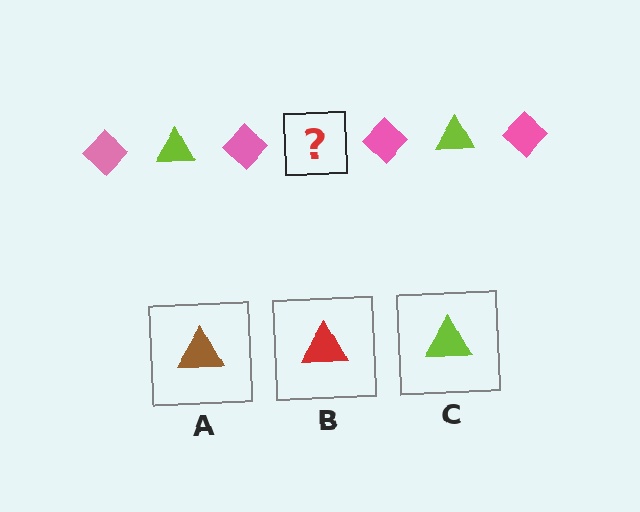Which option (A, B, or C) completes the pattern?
C.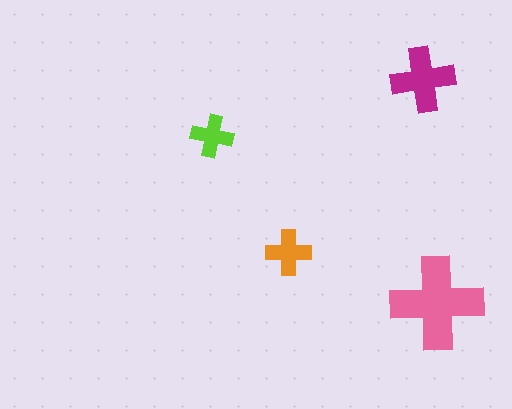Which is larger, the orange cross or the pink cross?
The pink one.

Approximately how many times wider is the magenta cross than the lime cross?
About 1.5 times wider.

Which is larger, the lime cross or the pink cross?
The pink one.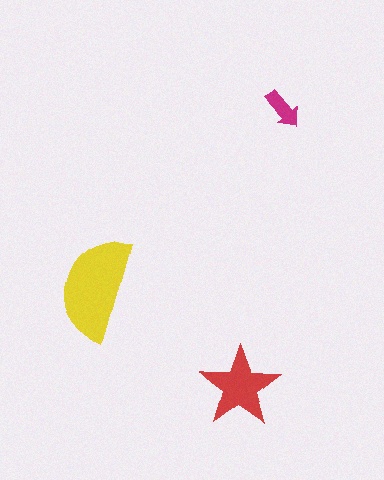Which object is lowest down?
The red star is bottommost.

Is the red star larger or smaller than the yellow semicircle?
Smaller.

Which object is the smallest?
The magenta arrow.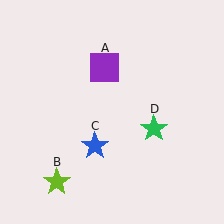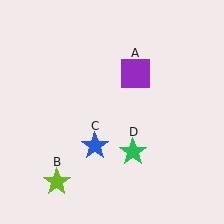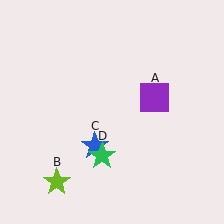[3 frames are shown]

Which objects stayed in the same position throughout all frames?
Lime star (object B) and blue star (object C) remained stationary.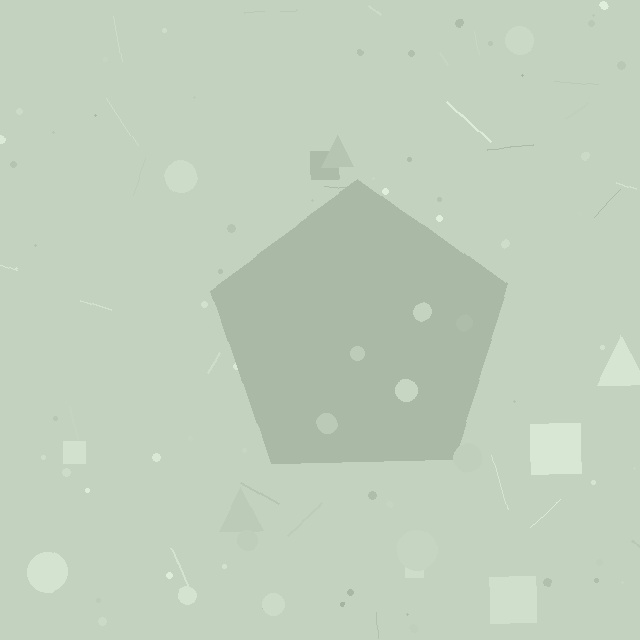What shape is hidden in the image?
A pentagon is hidden in the image.